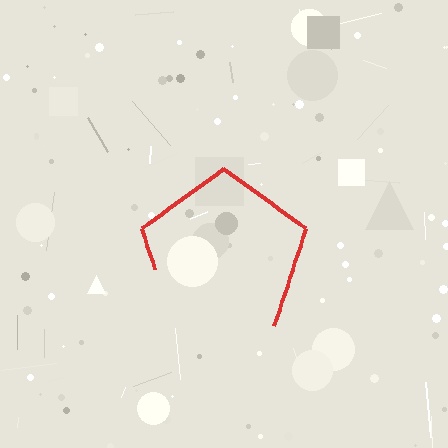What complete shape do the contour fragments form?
The contour fragments form a pentagon.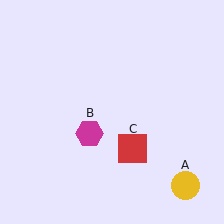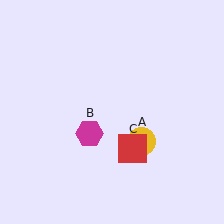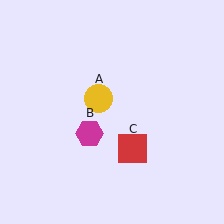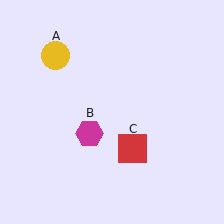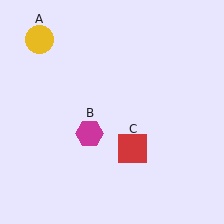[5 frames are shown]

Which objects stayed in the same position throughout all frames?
Magenta hexagon (object B) and red square (object C) remained stationary.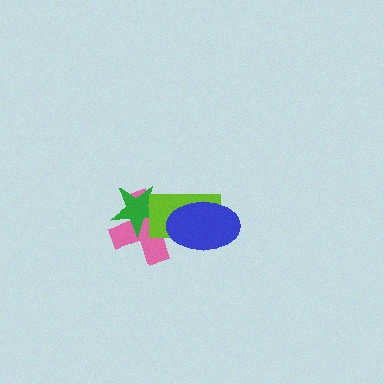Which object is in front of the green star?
The lime rectangle is in front of the green star.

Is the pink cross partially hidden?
Yes, it is partially covered by another shape.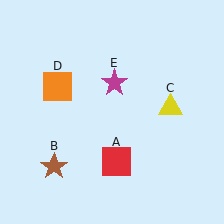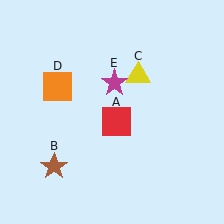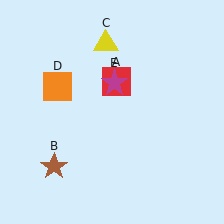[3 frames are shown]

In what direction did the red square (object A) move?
The red square (object A) moved up.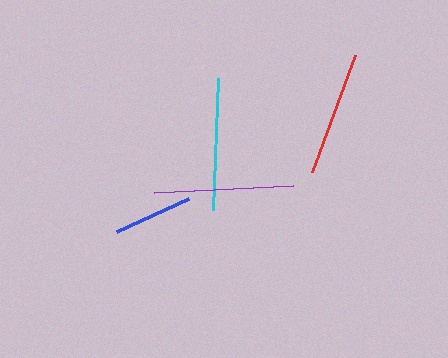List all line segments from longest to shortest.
From longest to shortest: purple, cyan, red, blue.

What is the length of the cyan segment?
The cyan segment is approximately 132 pixels long.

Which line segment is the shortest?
The blue line is the shortest at approximately 79 pixels.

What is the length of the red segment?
The red segment is approximately 124 pixels long.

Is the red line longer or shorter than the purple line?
The purple line is longer than the red line.